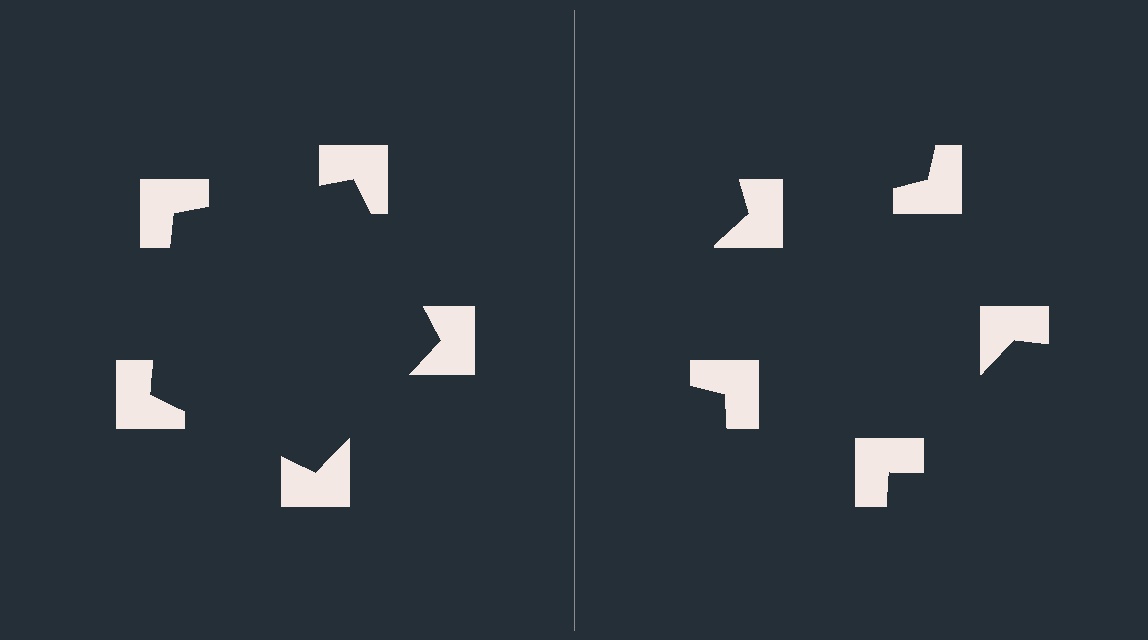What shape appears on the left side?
An illusory pentagon.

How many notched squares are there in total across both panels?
10 — 5 on each side.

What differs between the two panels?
The notched squares are positioned identically on both sides; only the wedge orientations differ. On the left they align to a pentagon; on the right they are misaligned.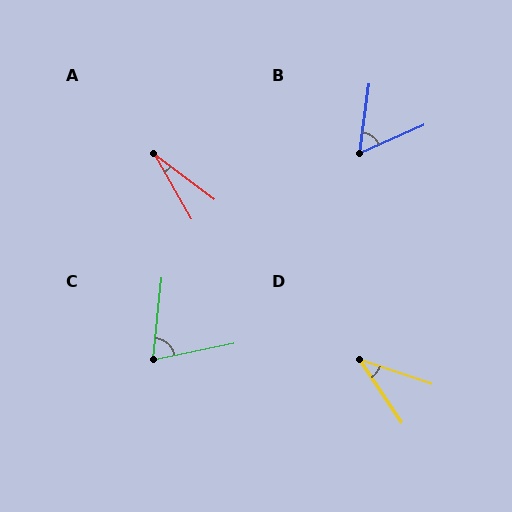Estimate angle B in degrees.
Approximately 58 degrees.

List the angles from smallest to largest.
A (24°), D (38°), B (58°), C (73°).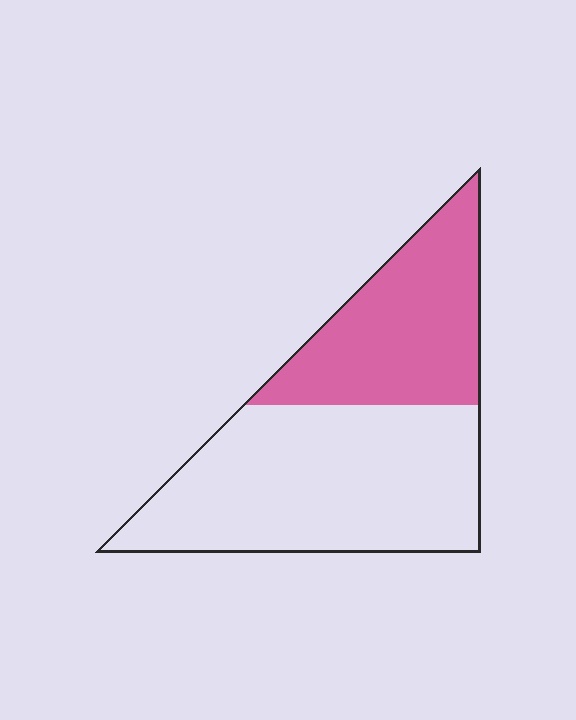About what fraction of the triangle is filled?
About three eighths (3/8).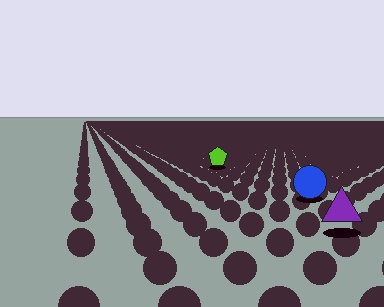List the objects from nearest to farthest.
From nearest to farthest: the purple triangle, the blue circle, the lime pentagon.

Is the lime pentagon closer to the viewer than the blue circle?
No. The blue circle is closer — you can tell from the texture gradient: the ground texture is coarser near it.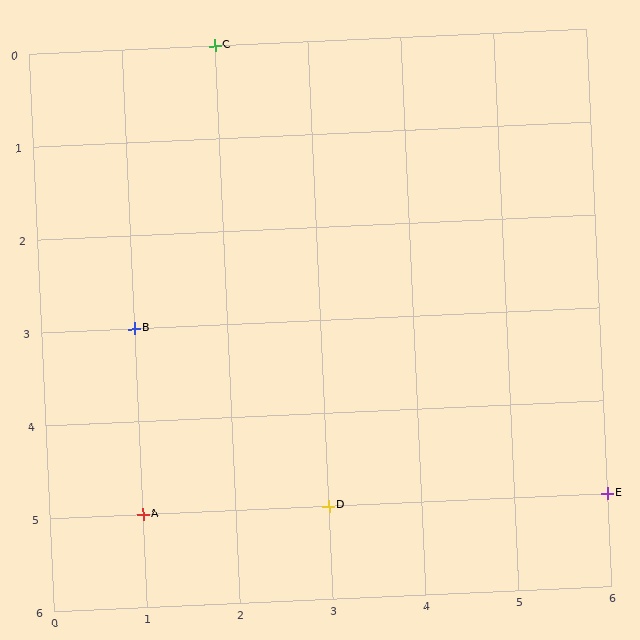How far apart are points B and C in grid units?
Points B and C are 1 column and 3 rows apart (about 3.2 grid units diagonally).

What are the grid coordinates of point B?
Point B is at grid coordinates (1, 3).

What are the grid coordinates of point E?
Point E is at grid coordinates (6, 5).